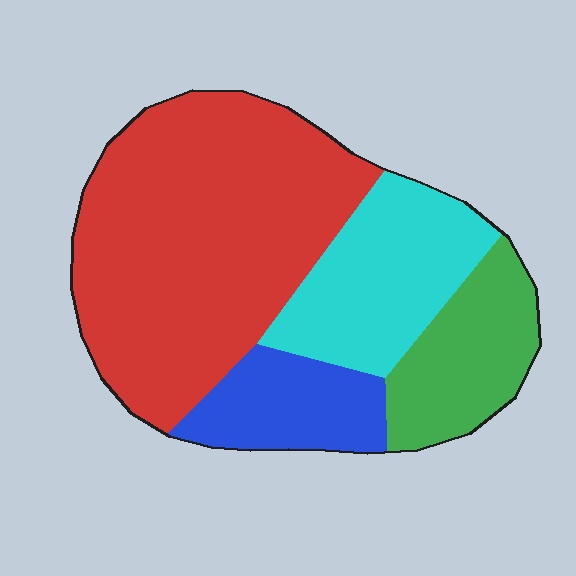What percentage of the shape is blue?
Blue covers roughly 15% of the shape.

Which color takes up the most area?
Red, at roughly 50%.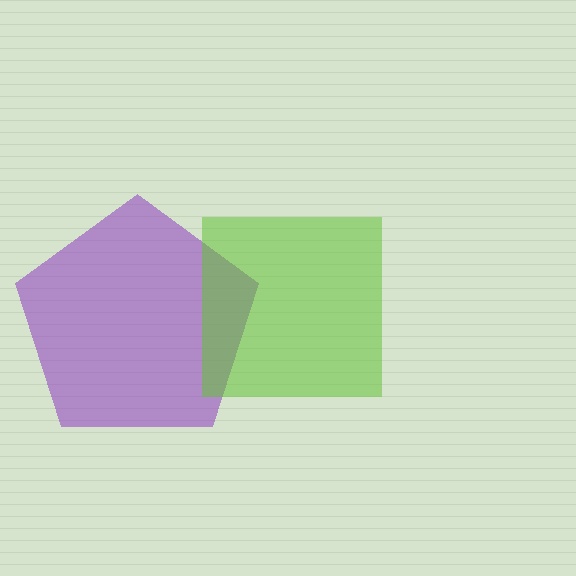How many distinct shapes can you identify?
There are 2 distinct shapes: a purple pentagon, a lime square.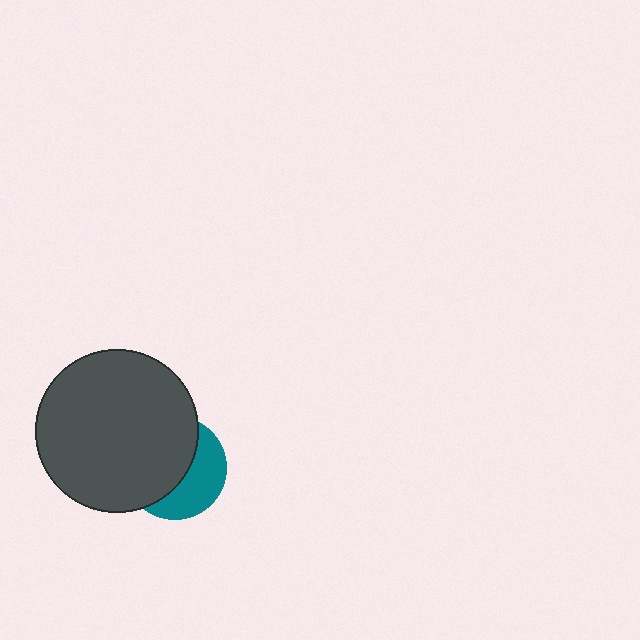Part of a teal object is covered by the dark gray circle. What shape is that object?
It is a circle.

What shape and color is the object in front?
The object in front is a dark gray circle.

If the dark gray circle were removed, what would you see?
You would see the complete teal circle.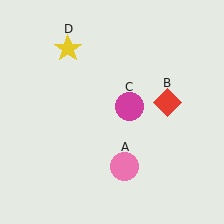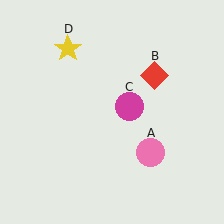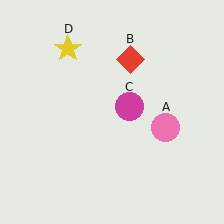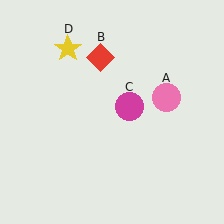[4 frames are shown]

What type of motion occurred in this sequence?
The pink circle (object A), red diamond (object B) rotated counterclockwise around the center of the scene.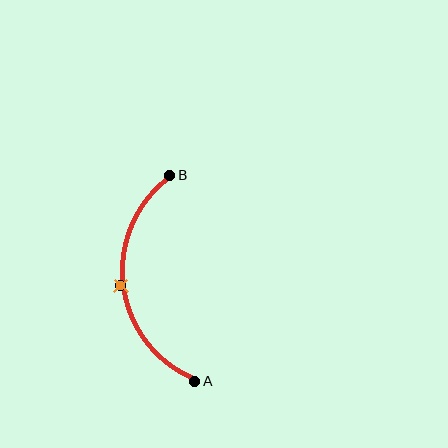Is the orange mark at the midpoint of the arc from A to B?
Yes. The orange mark lies on the arc at equal arc-length from both A and B — it is the arc midpoint.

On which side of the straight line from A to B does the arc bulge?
The arc bulges to the left of the straight line connecting A and B.